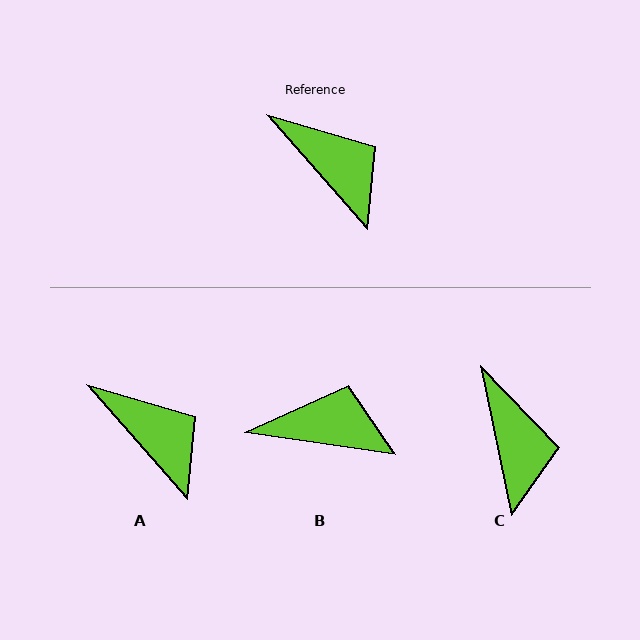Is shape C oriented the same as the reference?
No, it is off by about 30 degrees.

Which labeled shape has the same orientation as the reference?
A.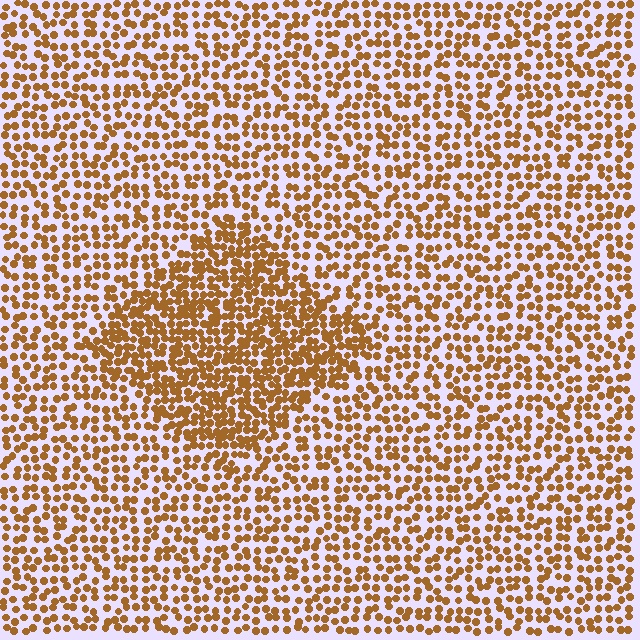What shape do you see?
I see a diamond.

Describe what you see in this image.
The image contains small brown elements arranged at two different densities. A diamond-shaped region is visible where the elements are more densely packed than the surrounding area.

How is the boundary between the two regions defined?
The boundary is defined by a change in element density (approximately 1.7x ratio). All elements are the same color, size, and shape.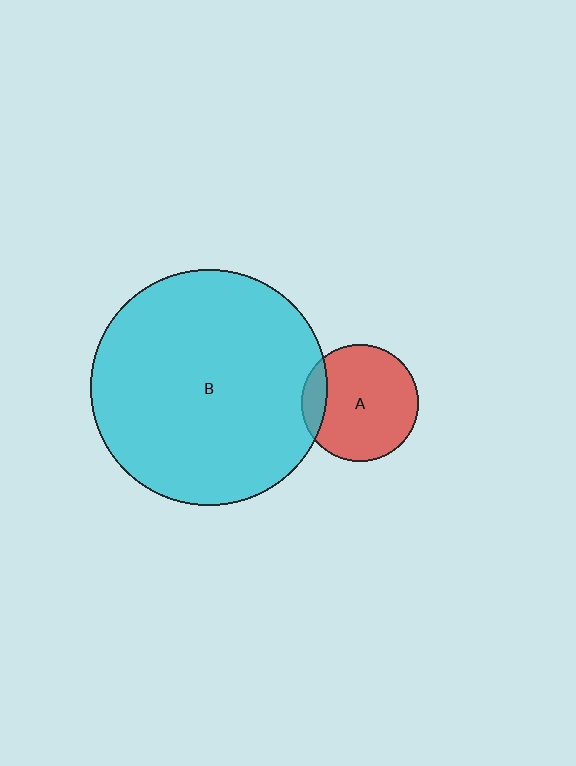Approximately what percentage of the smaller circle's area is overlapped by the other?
Approximately 15%.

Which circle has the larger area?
Circle B (cyan).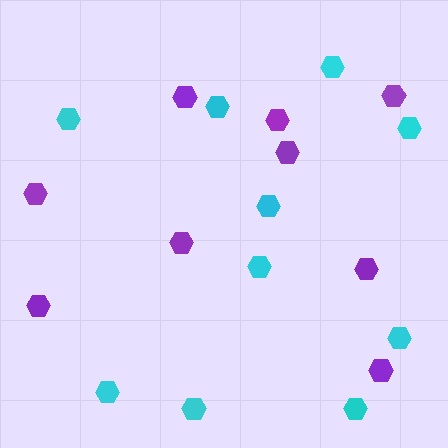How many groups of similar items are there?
There are 2 groups: one group of purple hexagons (9) and one group of cyan hexagons (10).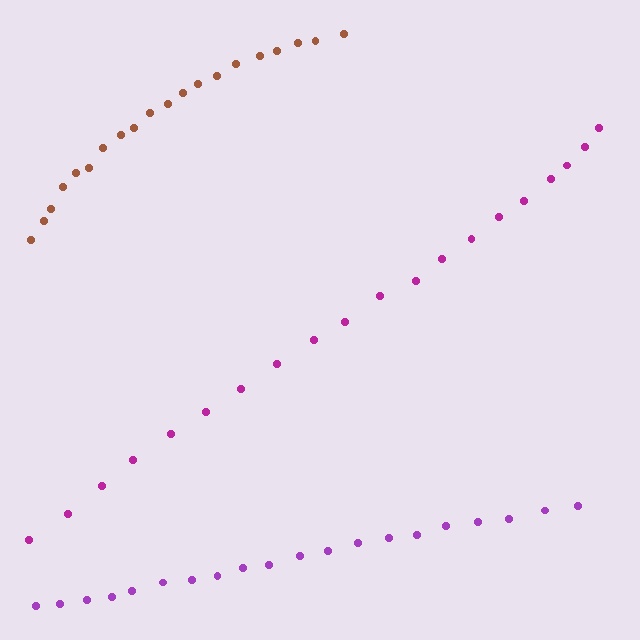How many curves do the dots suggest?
There are 3 distinct paths.